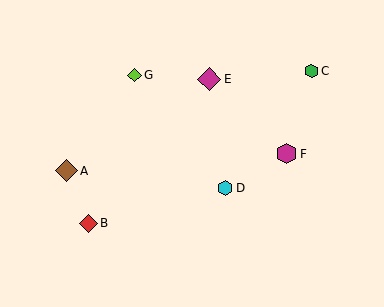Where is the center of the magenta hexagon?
The center of the magenta hexagon is at (287, 154).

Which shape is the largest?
The magenta diamond (labeled E) is the largest.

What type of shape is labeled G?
Shape G is a lime diamond.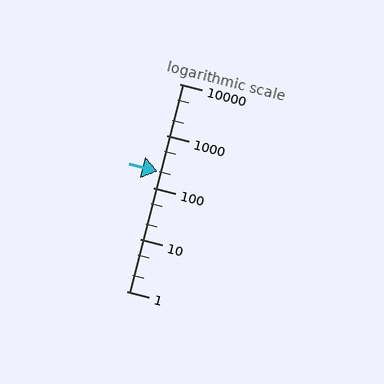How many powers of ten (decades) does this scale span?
The scale spans 4 decades, from 1 to 10000.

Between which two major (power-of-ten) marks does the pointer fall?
The pointer is between 100 and 1000.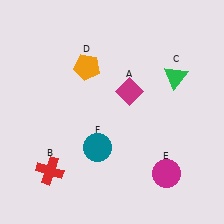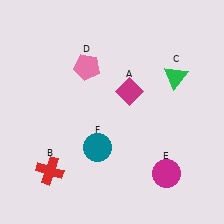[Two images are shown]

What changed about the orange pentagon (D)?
In Image 1, D is orange. In Image 2, it changed to pink.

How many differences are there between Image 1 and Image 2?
There is 1 difference between the two images.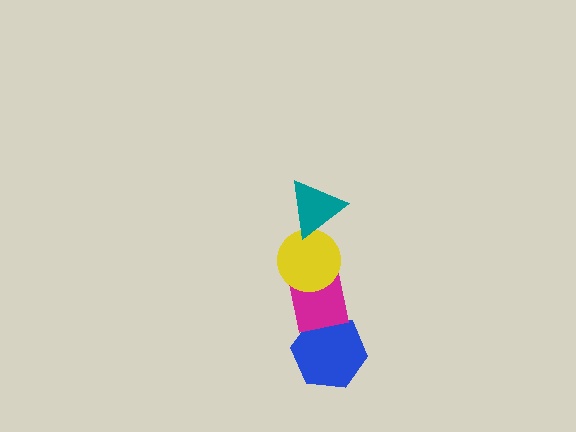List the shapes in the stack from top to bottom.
From top to bottom: the teal triangle, the yellow circle, the magenta square, the blue hexagon.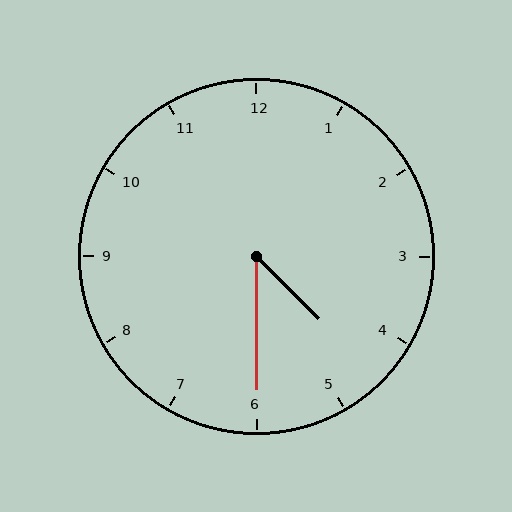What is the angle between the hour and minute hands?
Approximately 45 degrees.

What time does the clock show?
4:30.